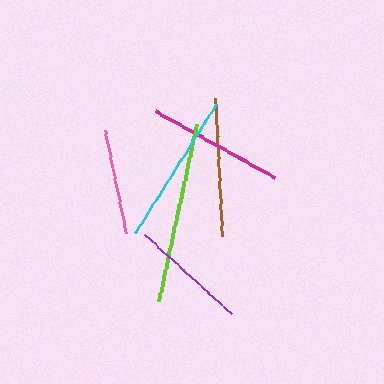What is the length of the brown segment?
The brown segment is approximately 139 pixels long.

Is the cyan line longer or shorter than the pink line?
The cyan line is longer than the pink line.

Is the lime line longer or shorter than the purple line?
The lime line is longer than the purple line.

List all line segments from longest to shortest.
From longest to shortest: lime, cyan, brown, magenta, purple, pink.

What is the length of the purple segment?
The purple segment is approximately 117 pixels long.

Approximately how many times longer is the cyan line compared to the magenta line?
The cyan line is approximately 1.1 times the length of the magenta line.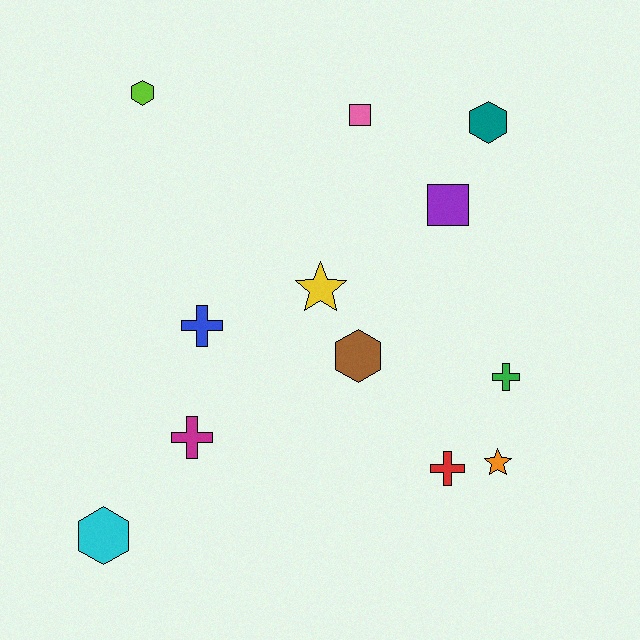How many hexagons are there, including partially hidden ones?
There are 4 hexagons.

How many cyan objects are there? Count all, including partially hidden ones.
There is 1 cyan object.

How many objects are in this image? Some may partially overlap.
There are 12 objects.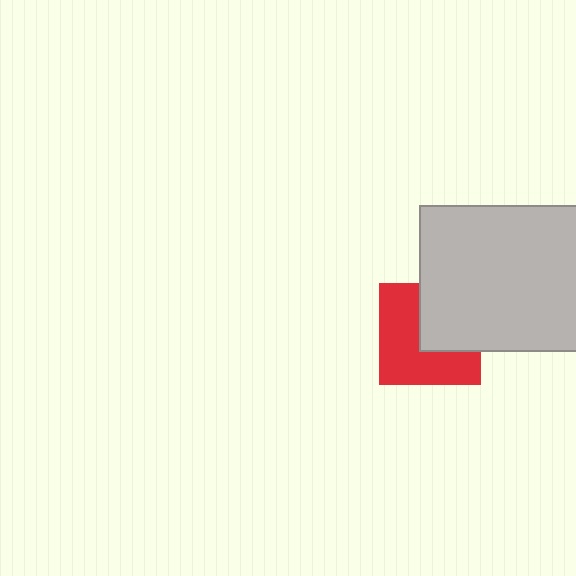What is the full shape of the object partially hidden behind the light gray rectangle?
The partially hidden object is a red square.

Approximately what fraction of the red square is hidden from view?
Roughly 41% of the red square is hidden behind the light gray rectangle.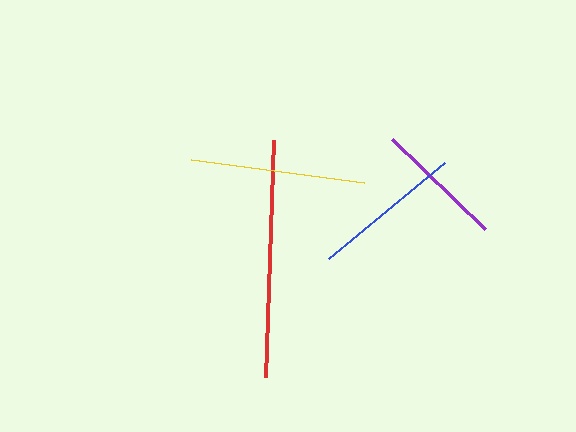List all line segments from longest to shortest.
From longest to shortest: red, yellow, blue, purple.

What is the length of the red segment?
The red segment is approximately 237 pixels long.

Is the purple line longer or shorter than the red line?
The red line is longer than the purple line.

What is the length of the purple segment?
The purple segment is approximately 129 pixels long.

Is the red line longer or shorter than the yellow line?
The red line is longer than the yellow line.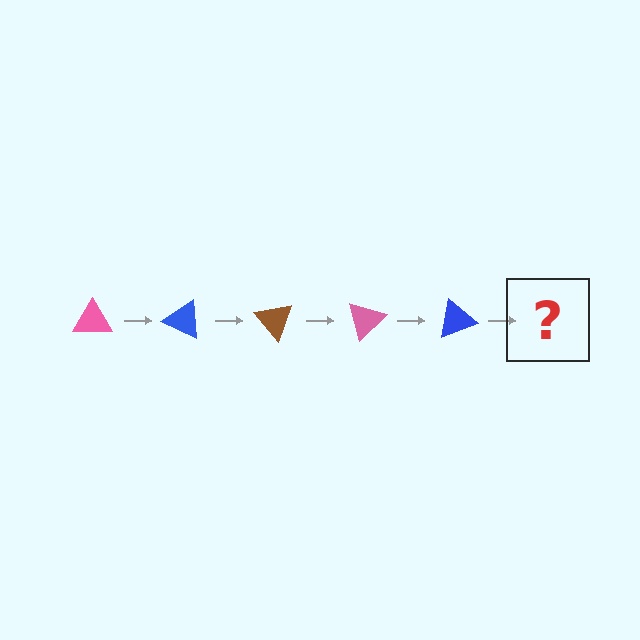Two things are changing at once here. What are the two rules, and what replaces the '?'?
The two rules are that it rotates 25 degrees each step and the color cycles through pink, blue, and brown. The '?' should be a brown triangle, rotated 125 degrees from the start.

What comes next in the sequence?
The next element should be a brown triangle, rotated 125 degrees from the start.